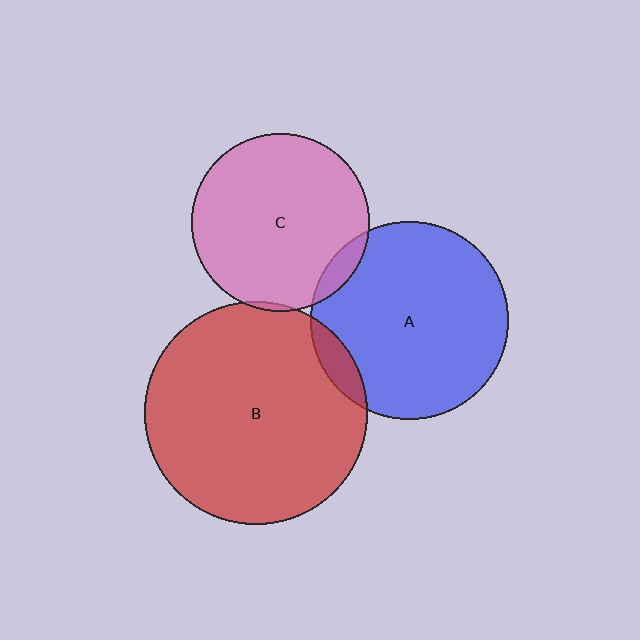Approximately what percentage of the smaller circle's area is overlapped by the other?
Approximately 5%.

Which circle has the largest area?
Circle B (red).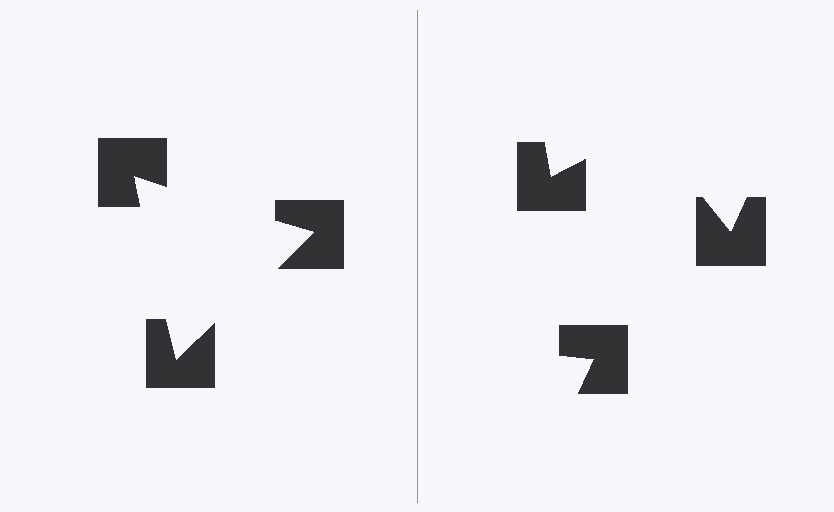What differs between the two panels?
The notched squares are positioned identically on both sides; only the wedge orientations differ. On the left they align to a triangle; on the right they are misaligned.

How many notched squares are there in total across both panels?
6 — 3 on each side.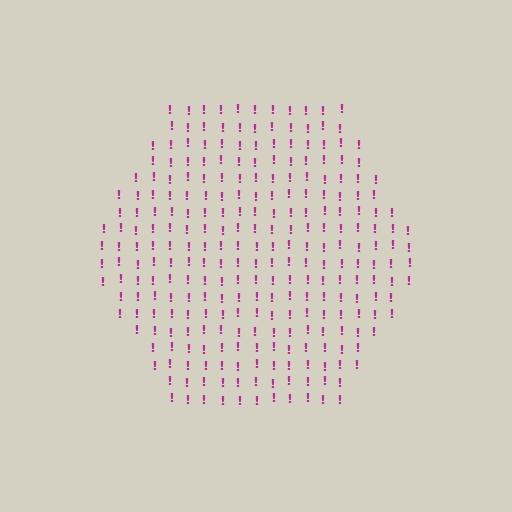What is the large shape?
The large shape is a hexagon.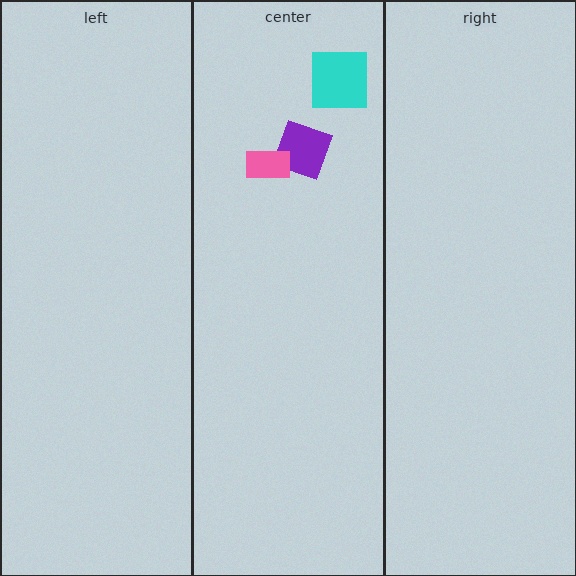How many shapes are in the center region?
3.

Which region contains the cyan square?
The center region.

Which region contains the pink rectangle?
The center region.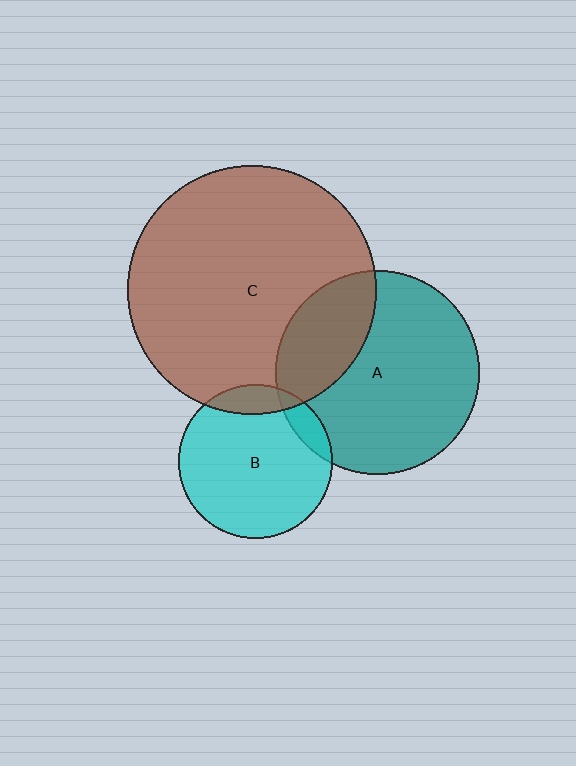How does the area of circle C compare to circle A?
Approximately 1.5 times.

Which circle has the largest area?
Circle C (brown).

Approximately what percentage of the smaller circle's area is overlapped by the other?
Approximately 10%.